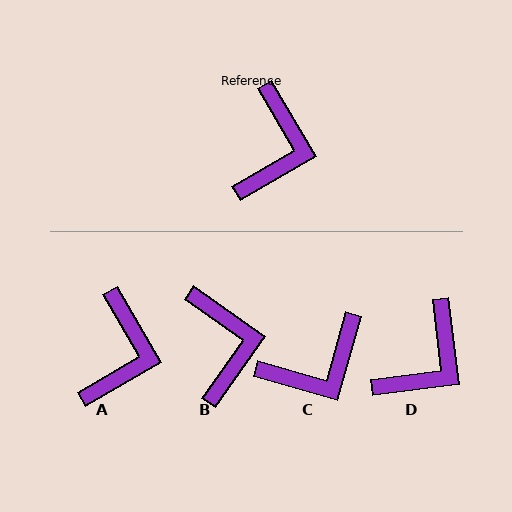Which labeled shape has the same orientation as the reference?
A.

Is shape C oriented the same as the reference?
No, it is off by about 46 degrees.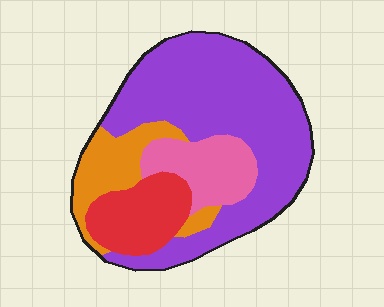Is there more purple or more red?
Purple.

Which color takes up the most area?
Purple, at roughly 55%.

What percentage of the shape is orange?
Orange takes up about one eighth (1/8) of the shape.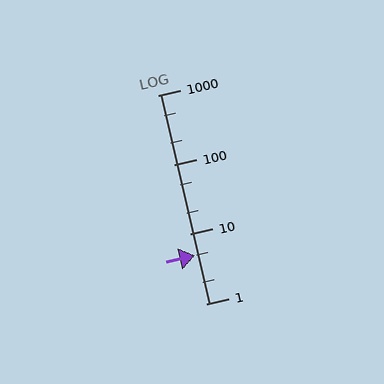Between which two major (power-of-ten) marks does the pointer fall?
The pointer is between 1 and 10.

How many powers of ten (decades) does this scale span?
The scale spans 3 decades, from 1 to 1000.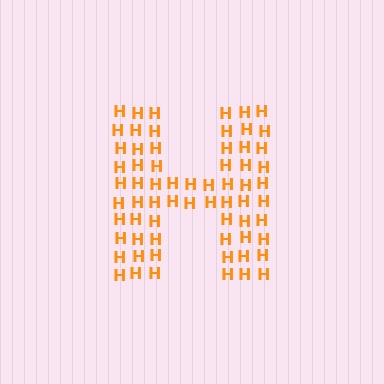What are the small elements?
The small elements are letter H's.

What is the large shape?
The large shape is the letter H.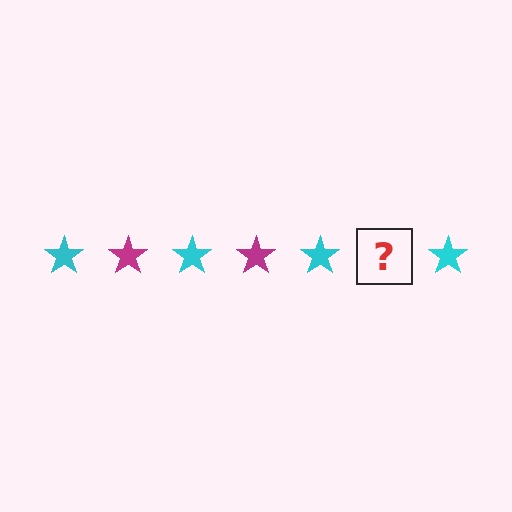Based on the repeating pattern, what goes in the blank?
The blank should be a magenta star.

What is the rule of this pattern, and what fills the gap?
The rule is that the pattern cycles through cyan, magenta stars. The gap should be filled with a magenta star.